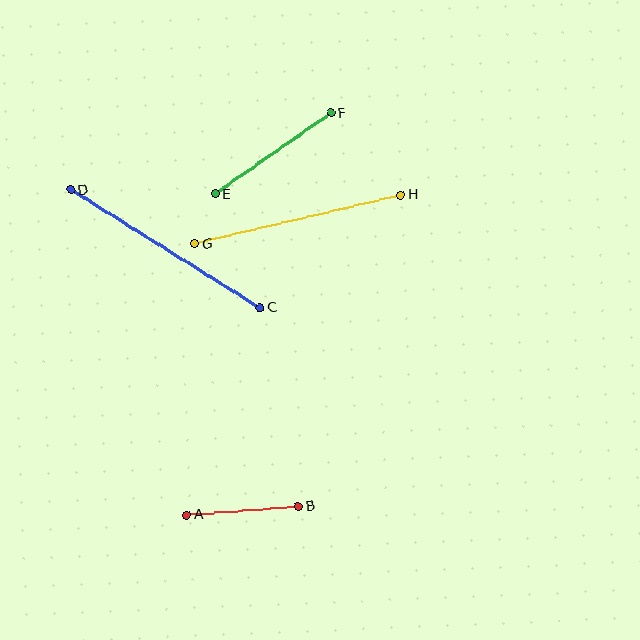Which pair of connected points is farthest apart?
Points C and D are farthest apart.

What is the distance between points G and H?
The distance is approximately 212 pixels.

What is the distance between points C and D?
The distance is approximately 223 pixels.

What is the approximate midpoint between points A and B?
The midpoint is at approximately (243, 511) pixels.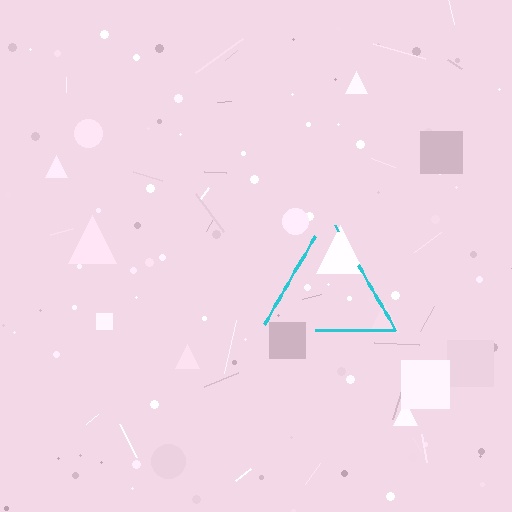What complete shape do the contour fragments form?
The contour fragments form a triangle.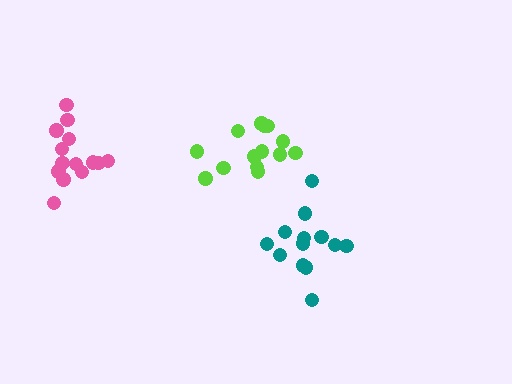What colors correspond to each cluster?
The clusters are colored: lime, pink, teal.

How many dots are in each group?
Group 1: 14 dots, Group 2: 14 dots, Group 3: 13 dots (41 total).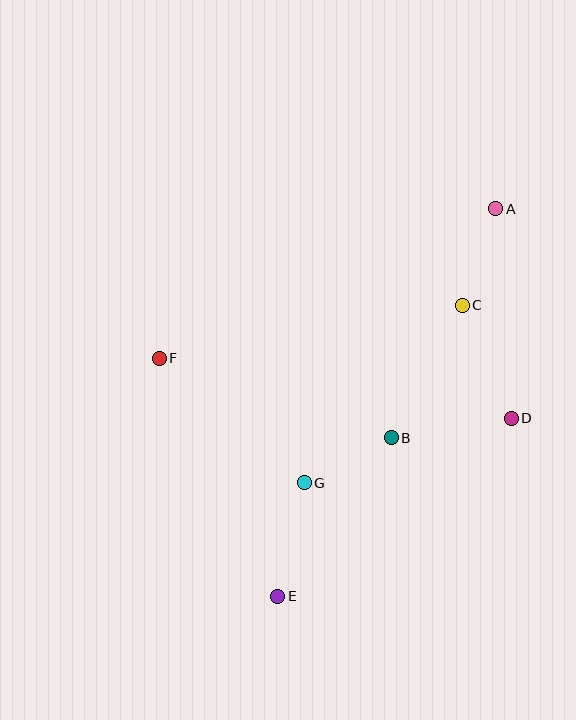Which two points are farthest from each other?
Points A and E are farthest from each other.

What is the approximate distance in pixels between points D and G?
The distance between D and G is approximately 217 pixels.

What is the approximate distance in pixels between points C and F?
The distance between C and F is approximately 307 pixels.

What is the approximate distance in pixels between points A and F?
The distance between A and F is approximately 368 pixels.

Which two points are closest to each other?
Points B and G are closest to each other.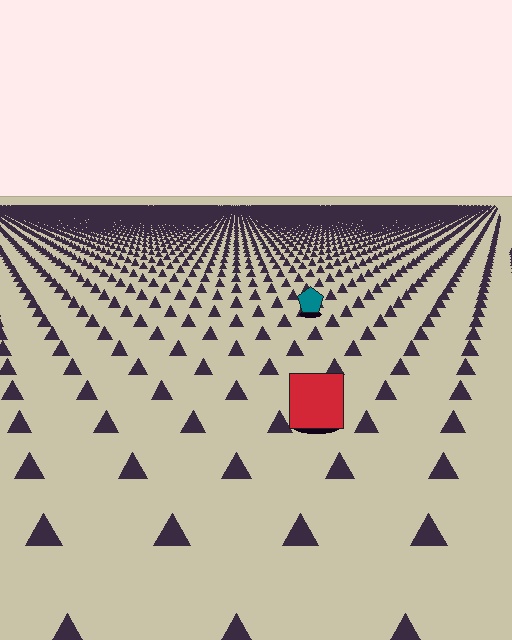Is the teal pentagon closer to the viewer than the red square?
No. The red square is closer — you can tell from the texture gradient: the ground texture is coarser near it.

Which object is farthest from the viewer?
The teal pentagon is farthest from the viewer. It appears smaller and the ground texture around it is denser.